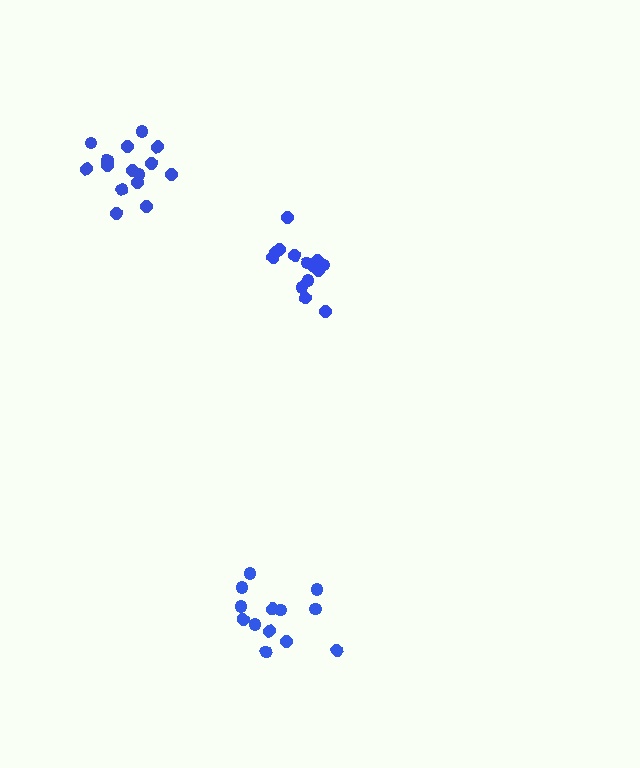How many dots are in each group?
Group 1: 14 dots, Group 2: 13 dots, Group 3: 16 dots (43 total).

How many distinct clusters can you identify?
There are 3 distinct clusters.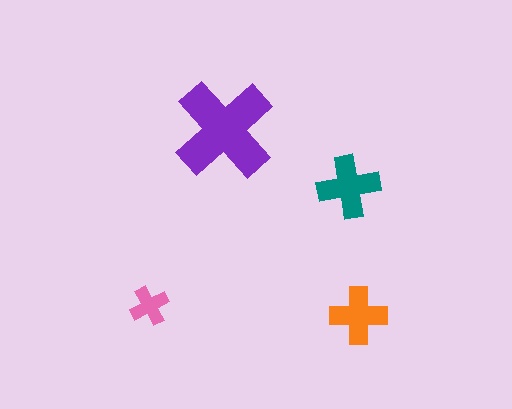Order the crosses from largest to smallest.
the purple one, the teal one, the orange one, the pink one.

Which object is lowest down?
The orange cross is bottommost.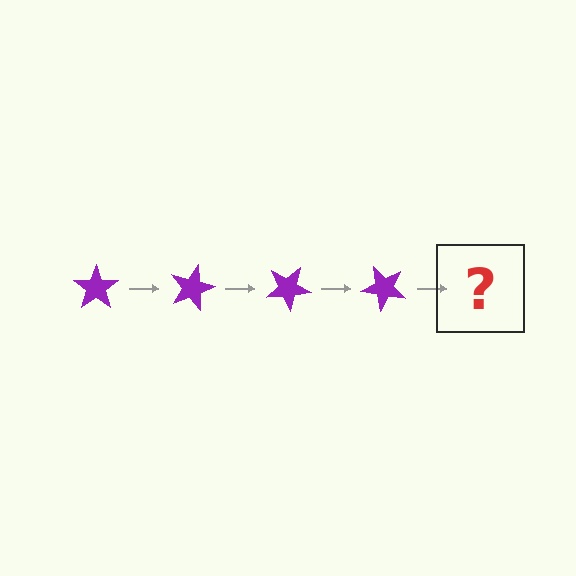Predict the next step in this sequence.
The next step is a purple star rotated 60 degrees.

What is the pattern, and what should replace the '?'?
The pattern is that the star rotates 15 degrees each step. The '?' should be a purple star rotated 60 degrees.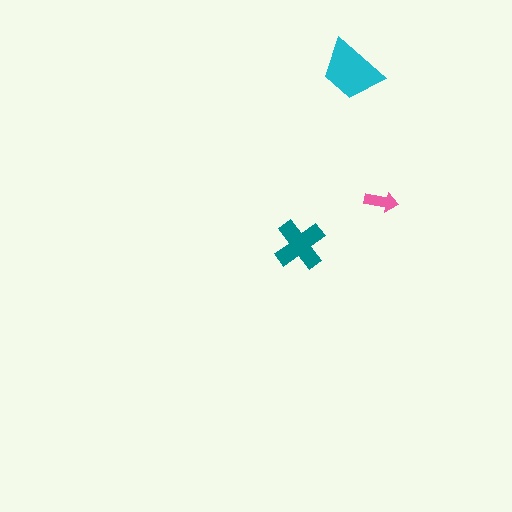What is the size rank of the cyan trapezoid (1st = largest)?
1st.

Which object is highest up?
The cyan trapezoid is topmost.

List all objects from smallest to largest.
The pink arrow, the teal cross, the cyan trapezoid.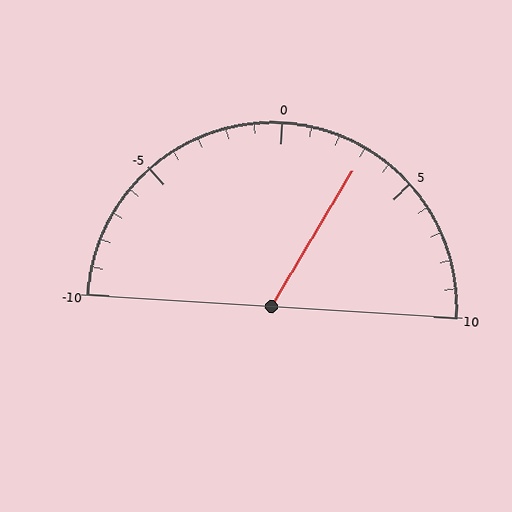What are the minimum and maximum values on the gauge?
The gauge ranges from -10 to 10.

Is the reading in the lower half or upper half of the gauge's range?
The reading is in the upper half of the range (-10 to 10).